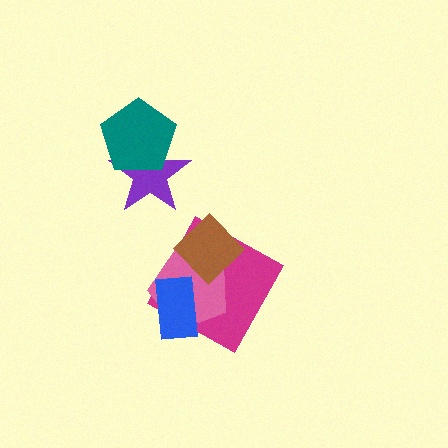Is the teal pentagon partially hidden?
No, no other shape covers it.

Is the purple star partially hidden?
Yes, it is partially covered by another shape.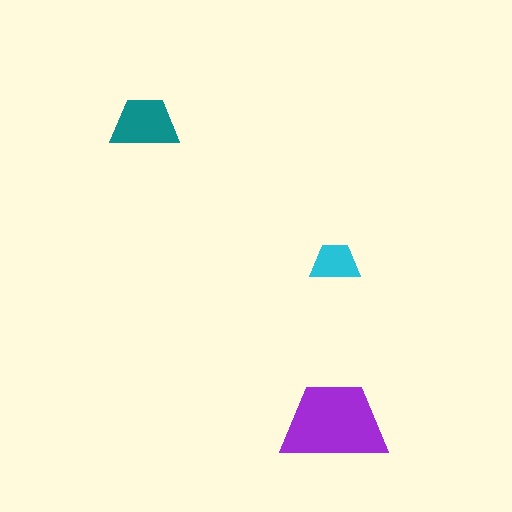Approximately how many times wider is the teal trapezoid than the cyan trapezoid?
About 1.5 times wider.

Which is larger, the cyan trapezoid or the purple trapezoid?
The purple one.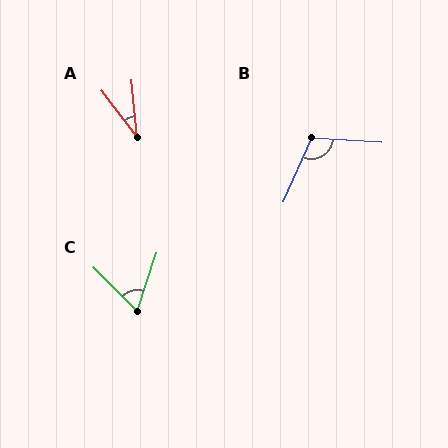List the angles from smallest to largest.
A (32°), C (63°), B (110°).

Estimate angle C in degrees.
Approximately 63 degrees.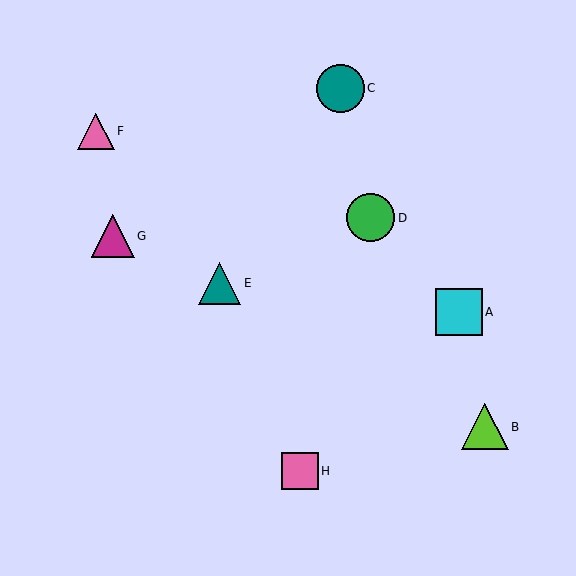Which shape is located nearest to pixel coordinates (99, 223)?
The magenta triangle (labeled G) at (113, 236) is nearest to that location.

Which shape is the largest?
The green circle (labeled D) is the largest.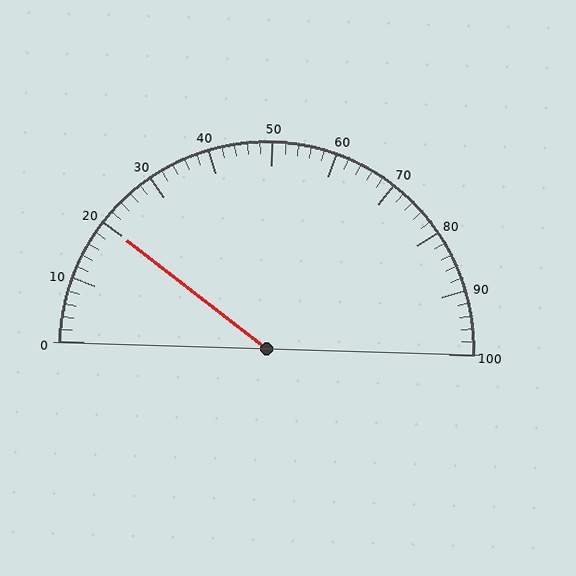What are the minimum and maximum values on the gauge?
The gauge ranges from 0 to 100.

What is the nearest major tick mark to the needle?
The nearest major tick mark is 20.